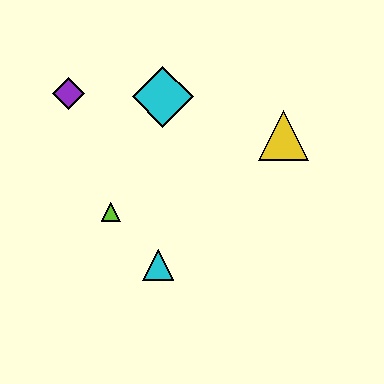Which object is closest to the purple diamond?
The cyan diamond is closest to the purple diamond.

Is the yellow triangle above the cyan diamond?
No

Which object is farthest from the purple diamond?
The yellow triangle is farthest from the purple diamond.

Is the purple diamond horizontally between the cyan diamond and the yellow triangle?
No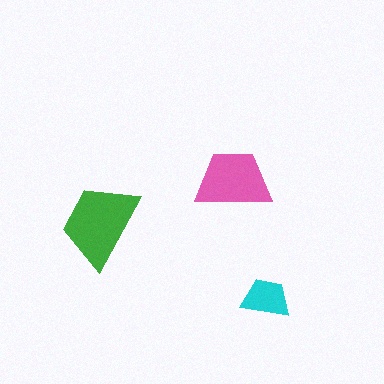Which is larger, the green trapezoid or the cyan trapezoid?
The green one.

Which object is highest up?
The pink trapezoid is topmost.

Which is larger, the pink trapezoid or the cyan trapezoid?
The pink one.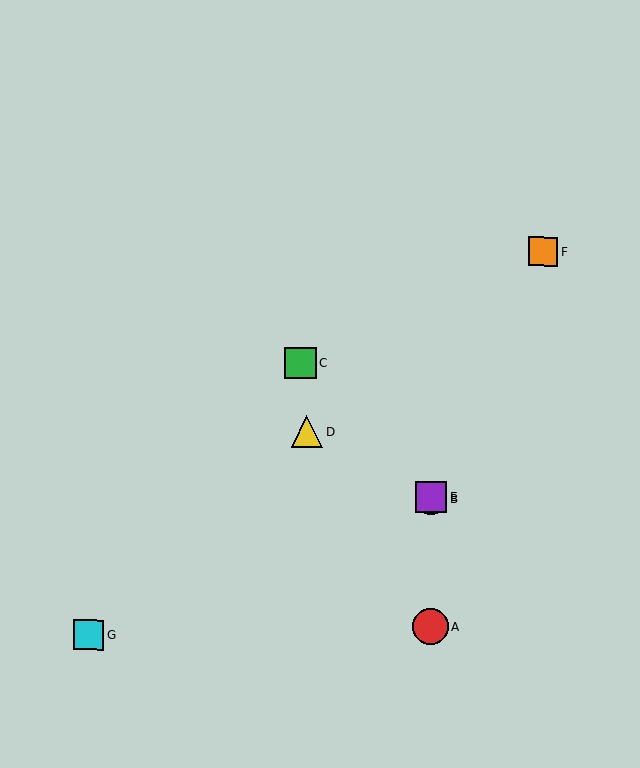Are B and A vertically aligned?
Yes, both are at x≈431.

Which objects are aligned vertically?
Objects A, B, E are aligned vertically.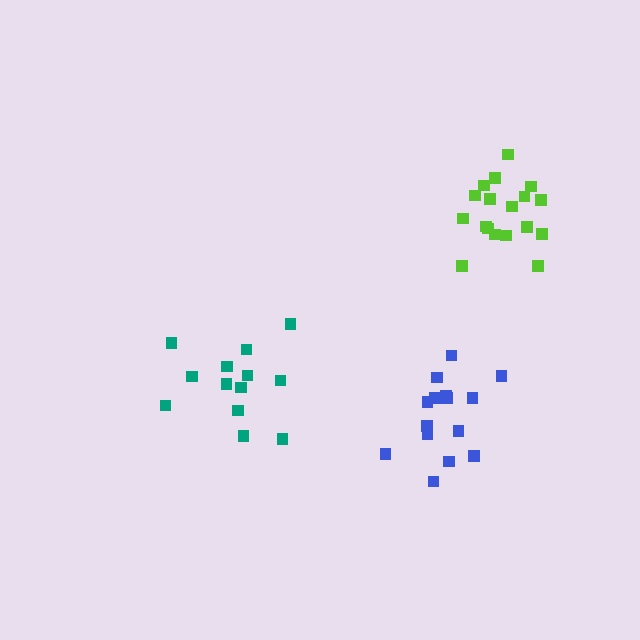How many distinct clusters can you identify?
There are 3 distinct clusters.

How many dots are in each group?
Group 1: 13 dots, Group 2: 18 dots, Group 3: 15 dots (46 total).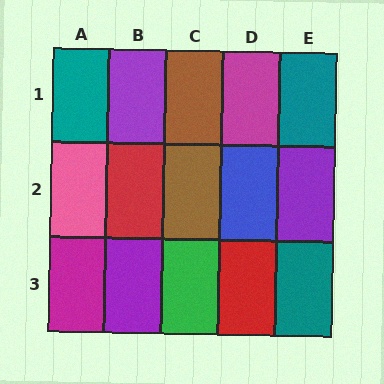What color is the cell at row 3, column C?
Green.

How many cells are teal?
3 cells are teal.